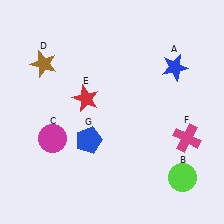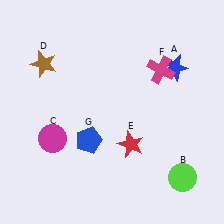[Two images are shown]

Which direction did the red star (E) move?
The red star (E) moved down.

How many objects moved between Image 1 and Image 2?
2 objects moved between the two images.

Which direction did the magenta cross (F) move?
The magenta cross (F) moved up.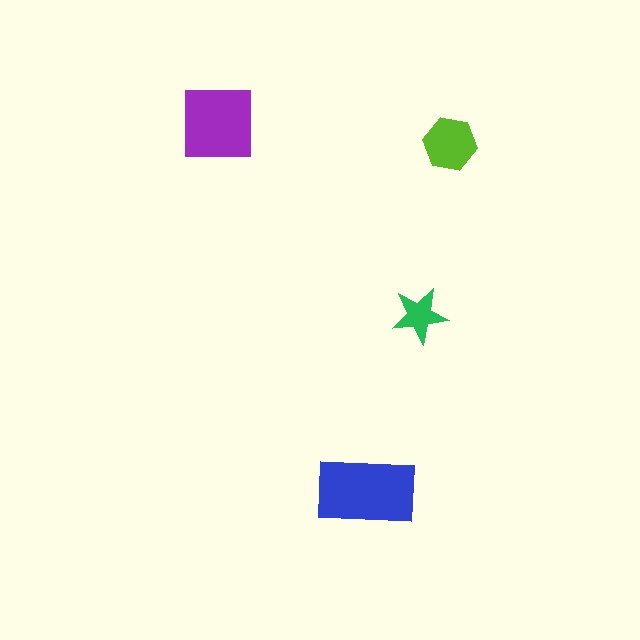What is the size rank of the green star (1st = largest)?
4th.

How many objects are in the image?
There are 4 objects in the image.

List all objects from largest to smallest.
The blue rectangle, the purple square, the lime hexagon, the green star.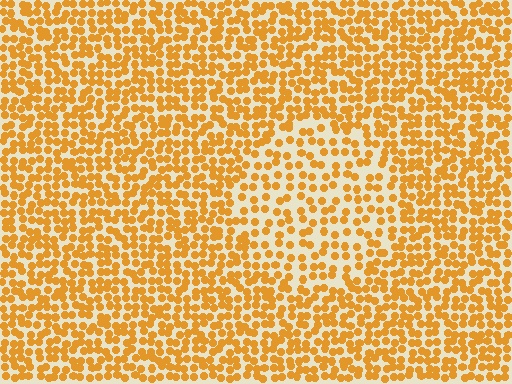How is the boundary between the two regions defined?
The boundary is defined by a change in element density (approximately 1.7x ratio). All elements are the same color, size, and shape.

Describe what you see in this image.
The image contains small orange elements arranged at two different densities. A circle-shaped region is visible where the elements are less densely packed than the surrounding area.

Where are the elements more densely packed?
The elements are more densely packed outside the circle boundary.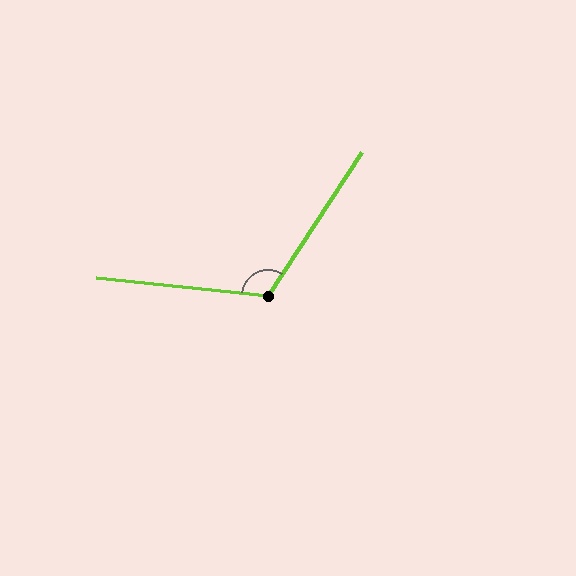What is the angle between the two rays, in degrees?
Approximately 117 degrees.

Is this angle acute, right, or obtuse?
It is obtuse.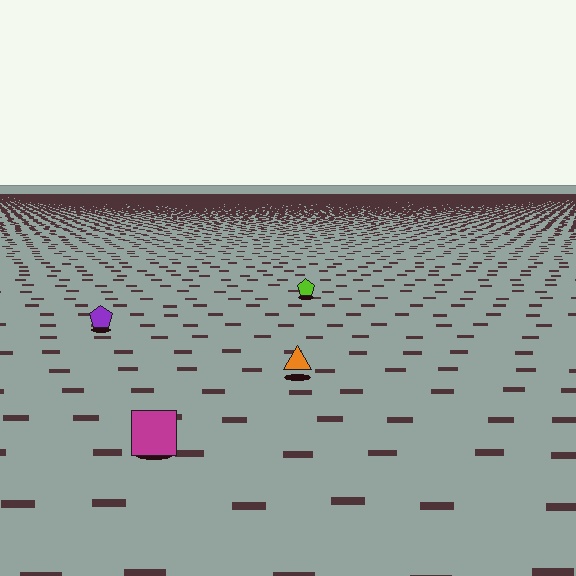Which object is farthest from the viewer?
The lime pentagon is farthest from the viewer. It appears smaller and the ground texture around it is denser.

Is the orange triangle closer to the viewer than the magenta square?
No. The magenta square is closer — you can tell from the texture gradient: the ground texture is coarser near it.